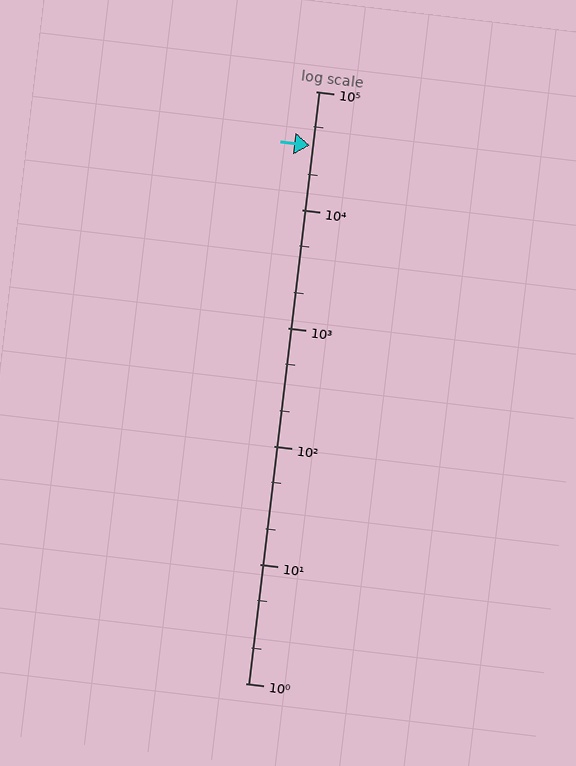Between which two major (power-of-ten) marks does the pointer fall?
The pointer is between 10000 and 100000.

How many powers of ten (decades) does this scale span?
The scale spans 5 decades, from 1 to 100000.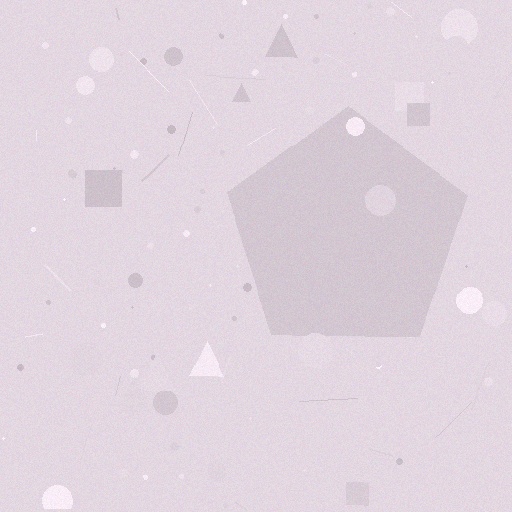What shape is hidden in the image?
A pentagon is hidden in the image.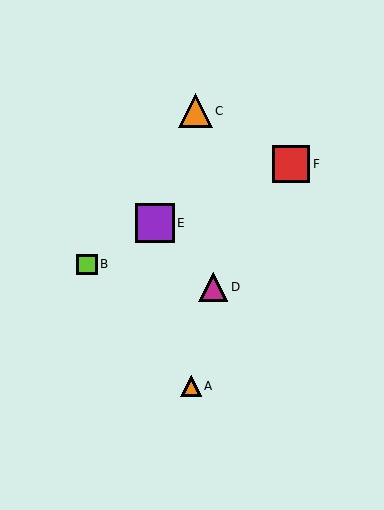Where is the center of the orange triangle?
The center of the orange triangle is at (191, 386).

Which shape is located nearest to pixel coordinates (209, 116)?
The orange triangle (labeled C) at (196, 111) is nearest to that location.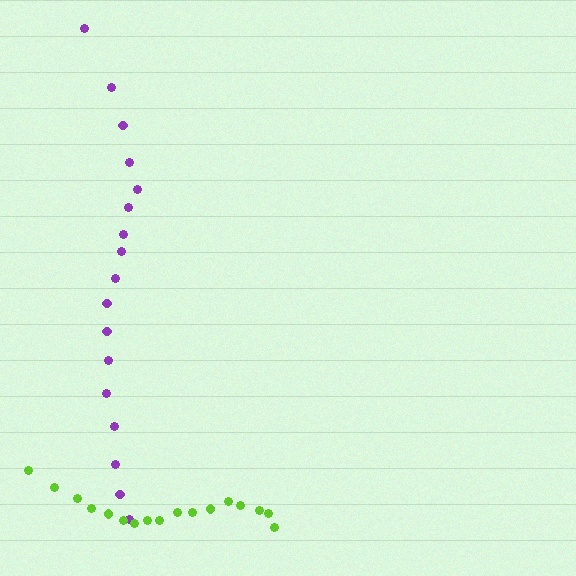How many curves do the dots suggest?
There are 2 distinct paths.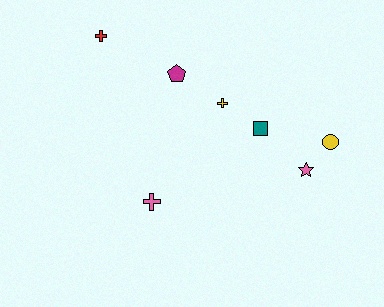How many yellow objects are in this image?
There are 2 yellow objects.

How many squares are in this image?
There is 1 square.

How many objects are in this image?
There are 7 objects.